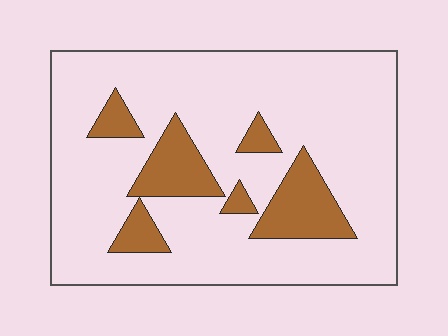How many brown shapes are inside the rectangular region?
6.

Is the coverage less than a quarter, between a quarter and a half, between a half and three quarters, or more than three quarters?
Less than a quarter.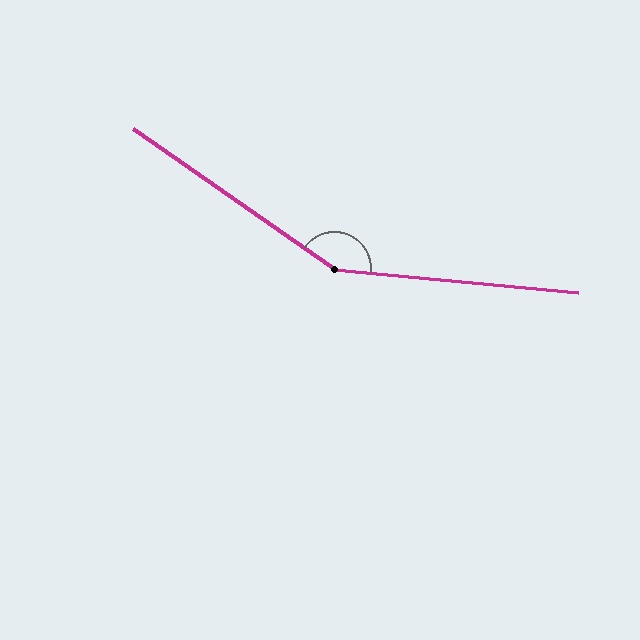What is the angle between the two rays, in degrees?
Approximately 151 degrees.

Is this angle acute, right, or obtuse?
It is obtuse.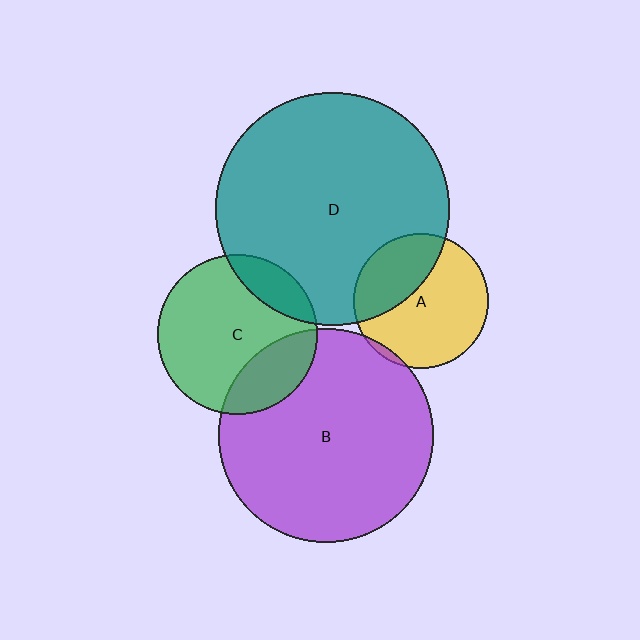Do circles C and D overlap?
Yes.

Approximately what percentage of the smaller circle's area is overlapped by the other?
Approximately 15%.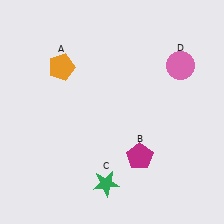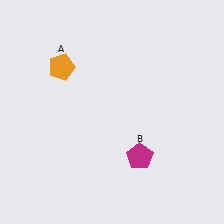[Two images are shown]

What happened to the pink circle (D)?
The pink circle (D) was removed in Image 2. It was in the top-right area of Image 1.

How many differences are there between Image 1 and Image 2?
There are 2 differences between the two images.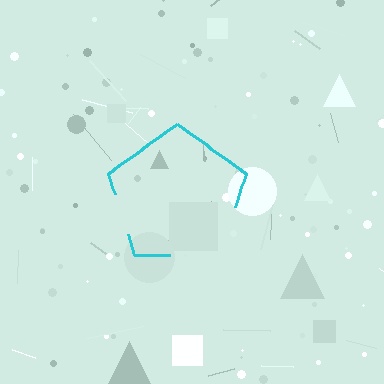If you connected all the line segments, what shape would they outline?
They would outline a pentagon.